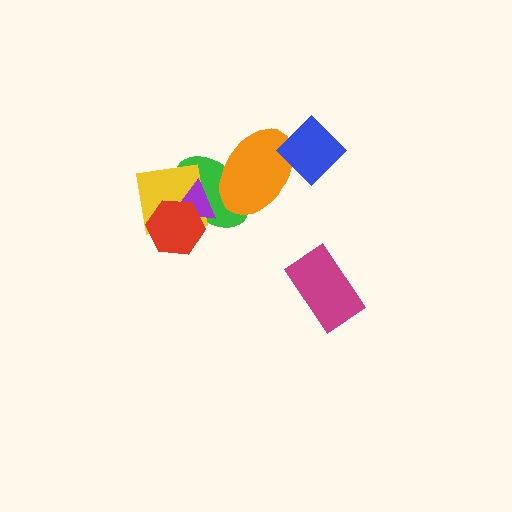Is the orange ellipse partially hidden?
Yes, it is partially covered by another shape.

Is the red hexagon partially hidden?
No, no other shape covers it.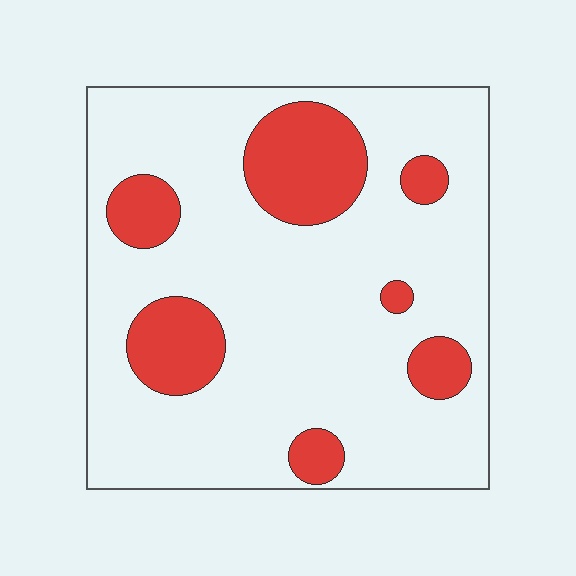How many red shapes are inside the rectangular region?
7.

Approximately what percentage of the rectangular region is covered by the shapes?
Approximately 20%.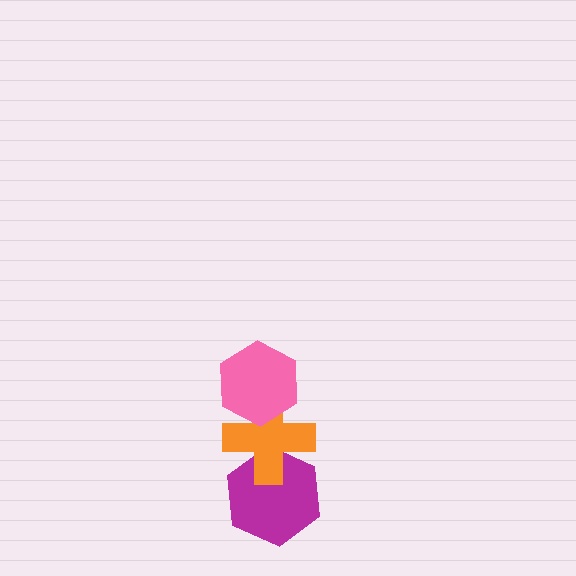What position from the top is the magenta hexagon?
The magenta hexagon is 3rd from the top.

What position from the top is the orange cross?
The orange cross is 2nd from the top.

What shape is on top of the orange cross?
The pink hexagon is on top of the orange cross.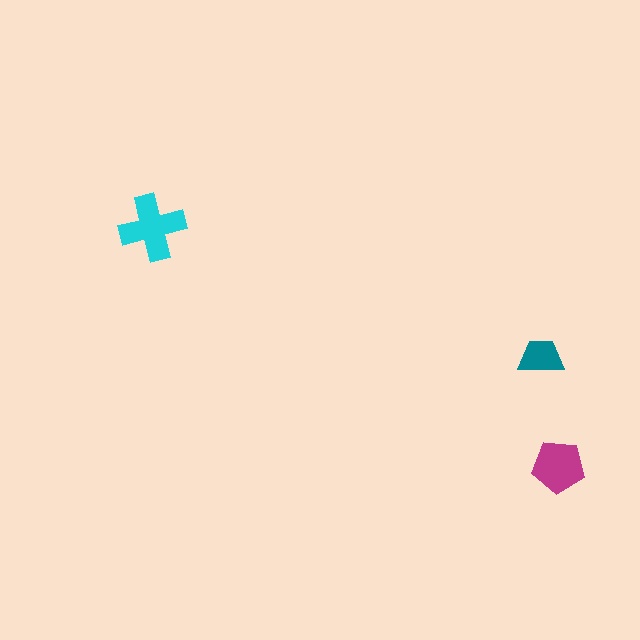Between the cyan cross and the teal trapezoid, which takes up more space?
The cyan cross.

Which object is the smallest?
The teal trapezoid.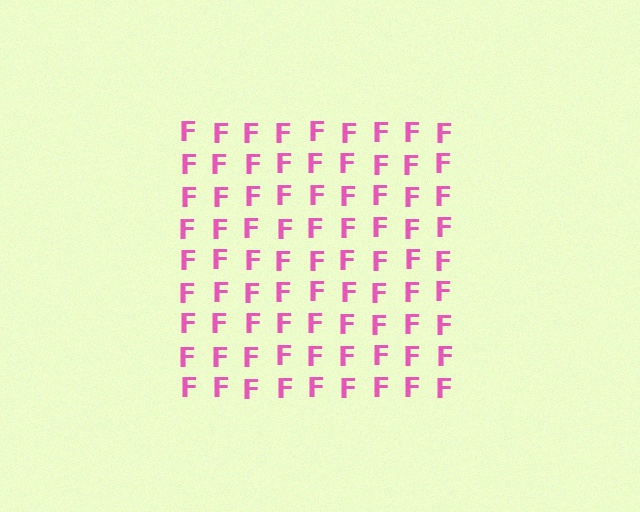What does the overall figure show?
The overall figure shows a square.